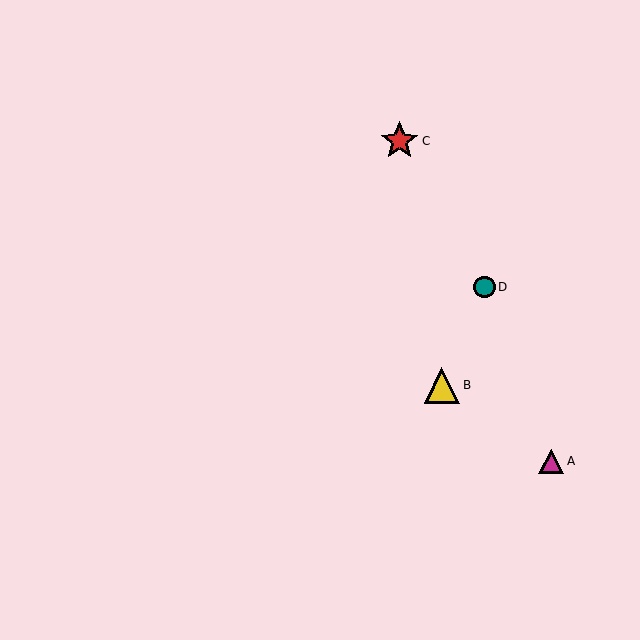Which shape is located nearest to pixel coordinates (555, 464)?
The magenta triangle (labeled A) at (551, 461) is nearest to that location.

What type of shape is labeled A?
Shape A is a magenta triangle.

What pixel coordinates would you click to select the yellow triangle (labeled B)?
Click at (442, 385) to select the yellow triangle B.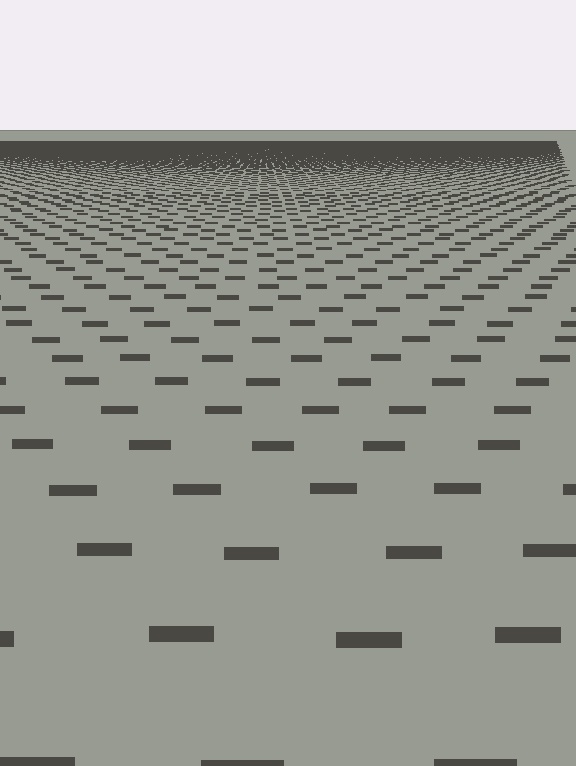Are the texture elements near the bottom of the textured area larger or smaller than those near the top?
Larger. Near the bottom, elements are closer to the viewer and appear at a bigger on-screen size.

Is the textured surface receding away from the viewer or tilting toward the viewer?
The surface is receding away from the viewer. Texture elements get smaller and denser toward the top.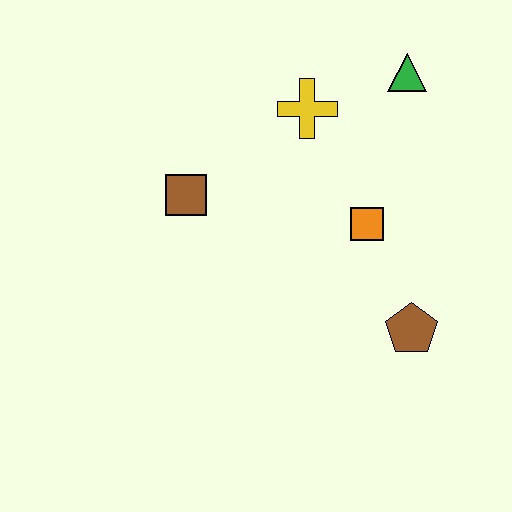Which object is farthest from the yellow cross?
The brown pentagon is farthest from the yellow cross.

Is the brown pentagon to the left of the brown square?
No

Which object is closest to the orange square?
The brown pentagon is closest to the orange square.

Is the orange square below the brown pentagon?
No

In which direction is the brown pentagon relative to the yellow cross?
The brown pentagon is below the yellow cross.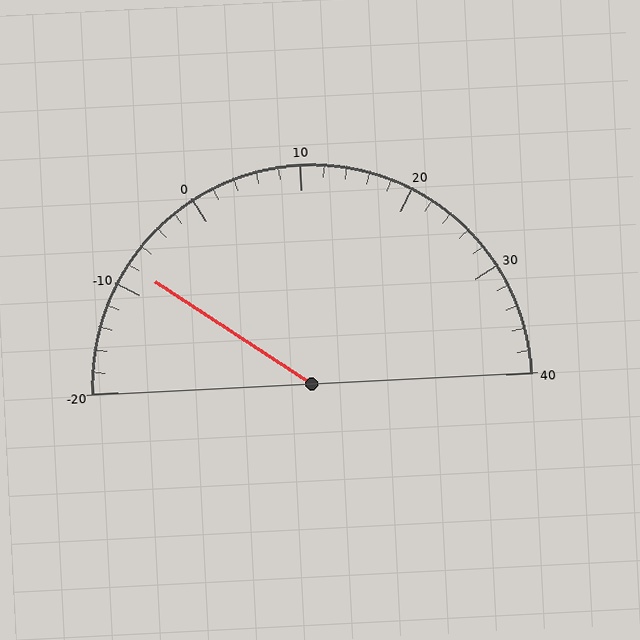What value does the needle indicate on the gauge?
The needle indicates approximately -8.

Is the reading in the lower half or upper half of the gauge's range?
The reading is in the lower half of the range (-20 to 40).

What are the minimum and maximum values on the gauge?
The gauge ranges from -20 to 40.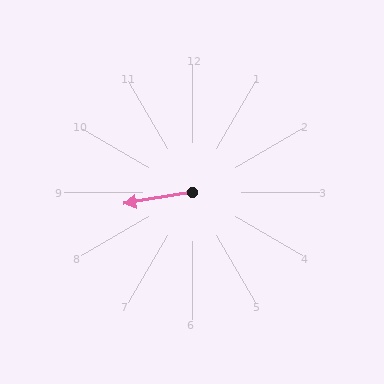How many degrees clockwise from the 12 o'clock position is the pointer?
Approximately 261 degrees.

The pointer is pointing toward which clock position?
Roughly 9 o'clock.